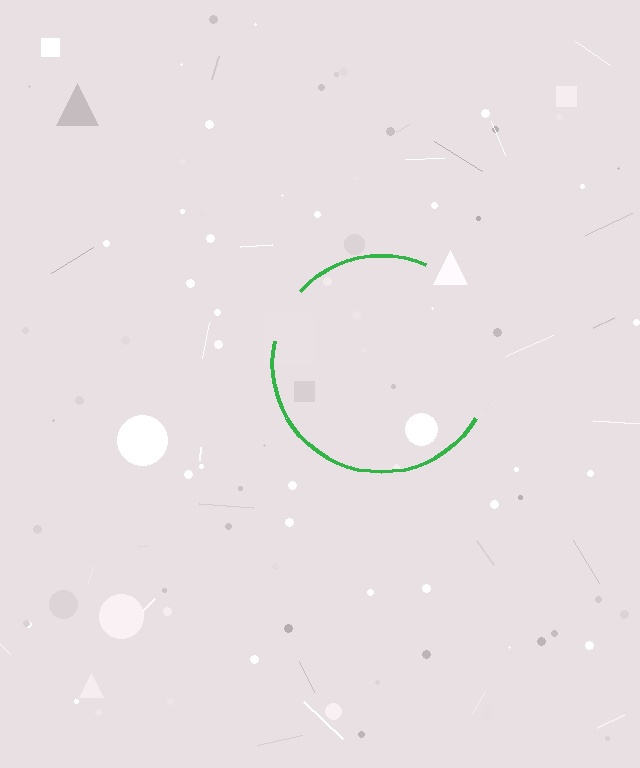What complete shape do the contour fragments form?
The contour fragments form a circle.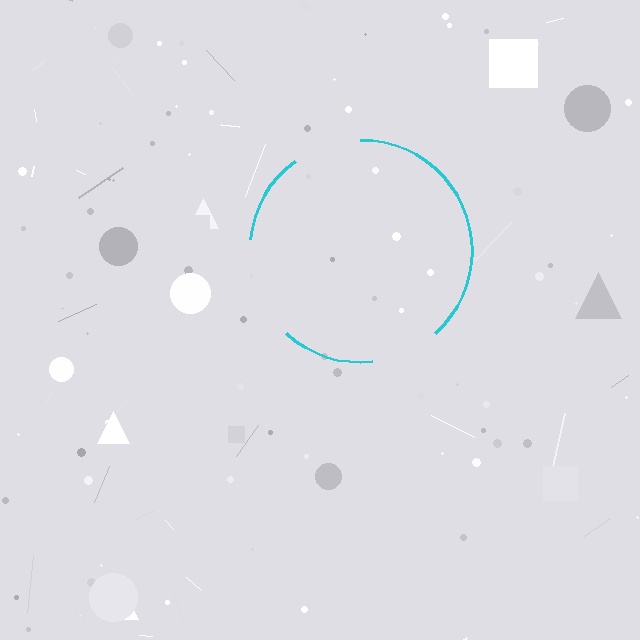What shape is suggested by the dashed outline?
The dashed outline suggests a circle.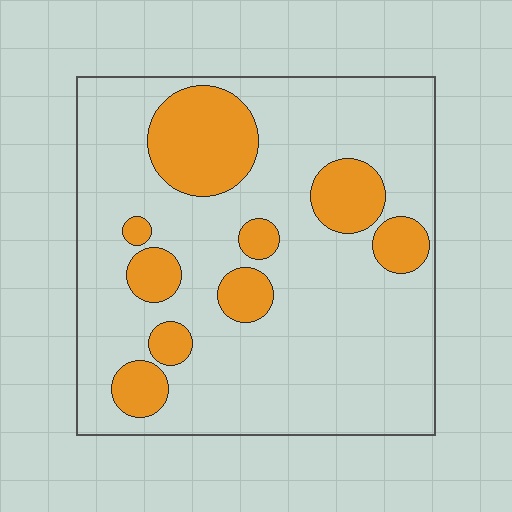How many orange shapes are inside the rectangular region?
9.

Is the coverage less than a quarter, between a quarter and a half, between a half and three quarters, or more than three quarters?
Less than a quarter.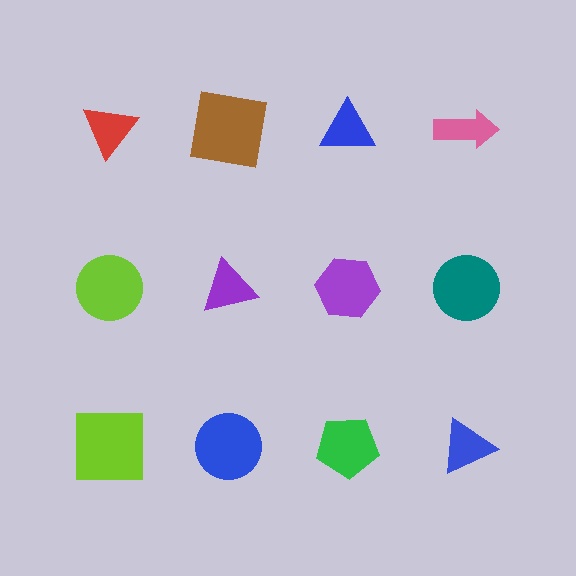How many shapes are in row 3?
4 shapes.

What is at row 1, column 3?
A blue triangle.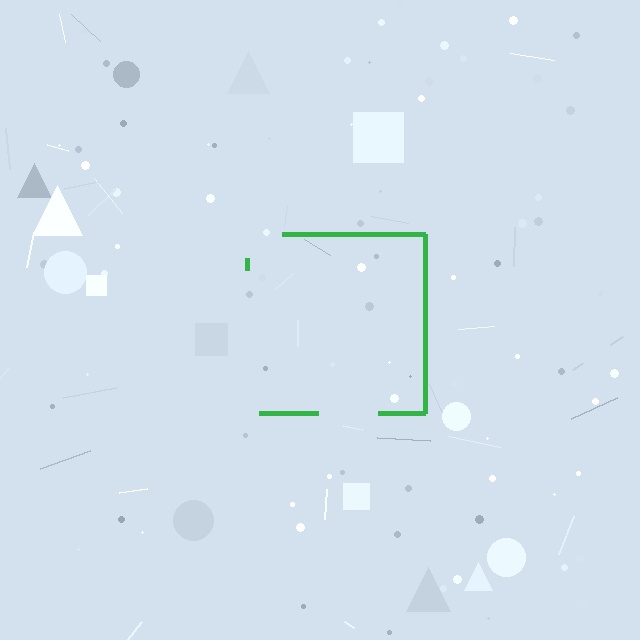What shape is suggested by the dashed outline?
The dashed outline suggests a square.